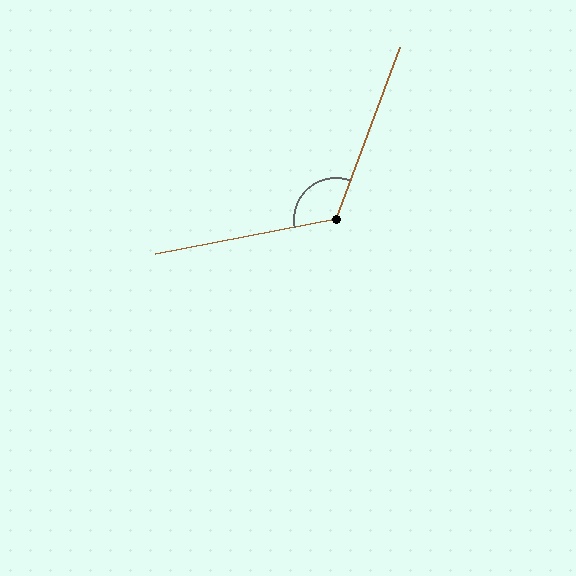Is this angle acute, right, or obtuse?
It is obtuse.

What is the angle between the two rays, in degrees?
Approximately 121 degrees.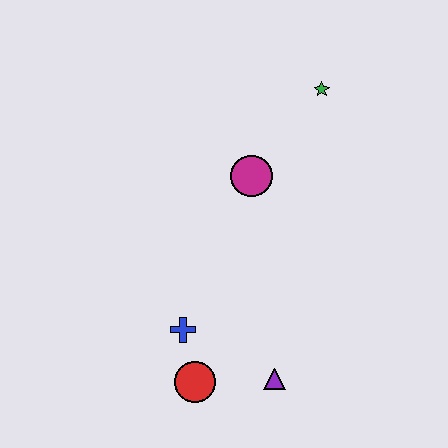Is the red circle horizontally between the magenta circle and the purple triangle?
No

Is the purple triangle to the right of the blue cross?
Yes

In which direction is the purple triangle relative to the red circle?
The purple triangle is to the right of the red circle.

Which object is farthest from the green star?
The red circle is farthest from the green star.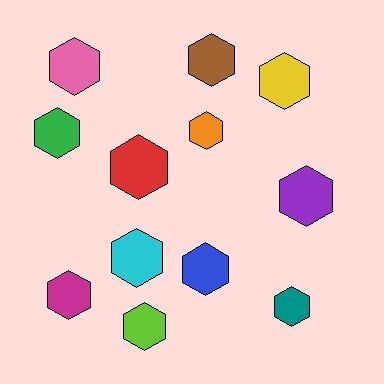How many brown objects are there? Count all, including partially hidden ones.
There is 1 brown object.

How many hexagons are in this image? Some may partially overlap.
There are 12 hexagons.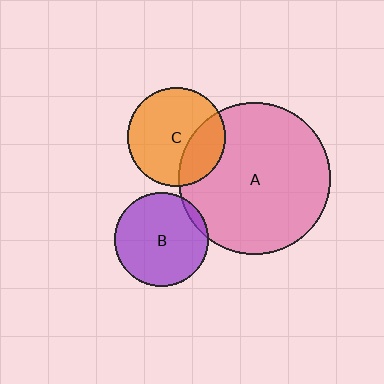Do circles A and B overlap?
Yes.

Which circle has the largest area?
Circle A (pink).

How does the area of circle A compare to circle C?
Approximately 2.4 times.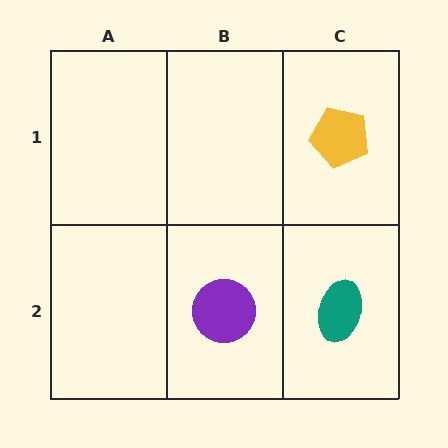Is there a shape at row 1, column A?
No, that cell is empty.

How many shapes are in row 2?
2 shapes.